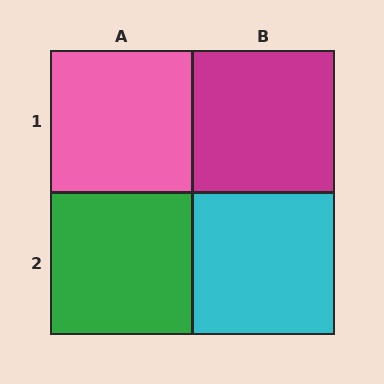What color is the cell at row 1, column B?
Magenta.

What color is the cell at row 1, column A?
Pink.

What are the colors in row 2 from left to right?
Green, cyan.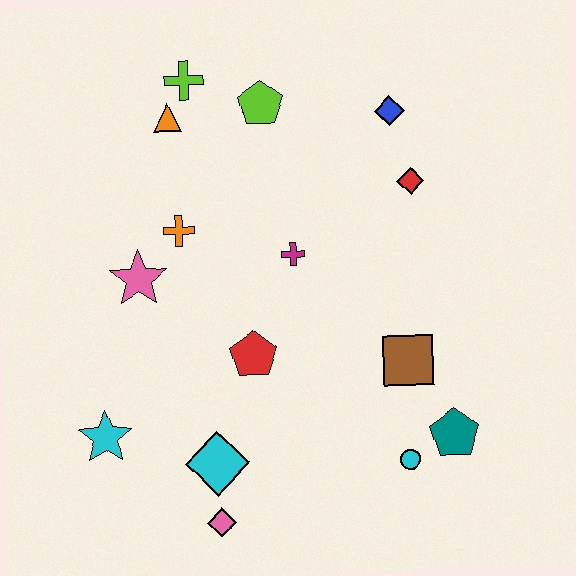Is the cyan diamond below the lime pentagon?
Yes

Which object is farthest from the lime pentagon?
The pink diamond is farthest from the lime pentagon.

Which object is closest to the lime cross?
The orange triangle is closest to the lime cross.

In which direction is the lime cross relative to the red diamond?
The lime cross is to the left of the red diamond.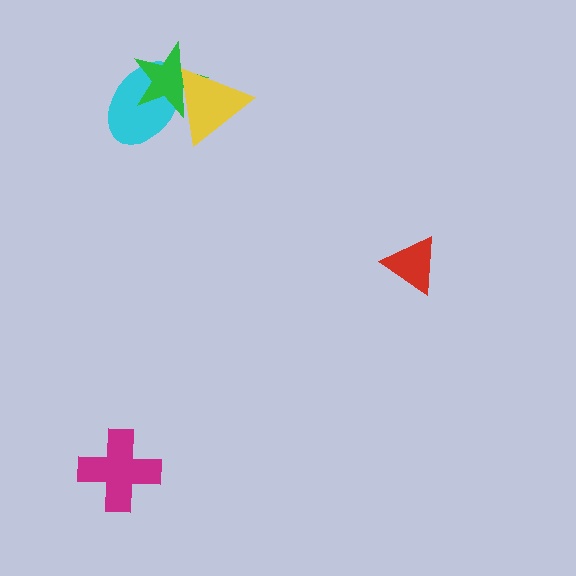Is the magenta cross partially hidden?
No, no other shape covers it.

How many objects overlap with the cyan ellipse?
2 objects overlap with the cyan ellipse.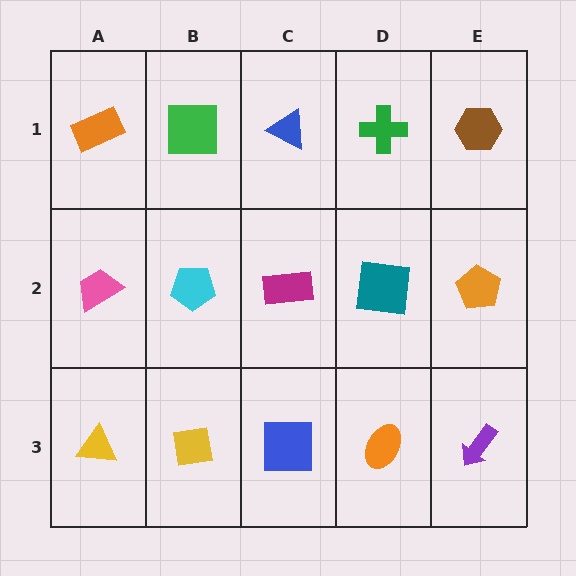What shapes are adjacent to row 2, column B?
A green square (row 1, column B), a yellow square (row 3, column B), a pink trapezoid (row 2, column A), a magenta rectangle (row 2, column C).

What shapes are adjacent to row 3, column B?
A cyan pentagon (row 2, column B), a yellow triangle (row 3, column A), a blue square (row 3, column C).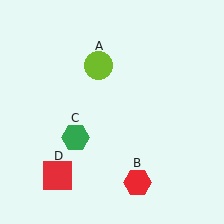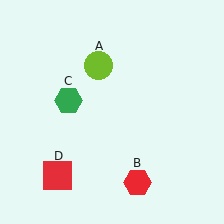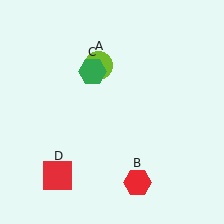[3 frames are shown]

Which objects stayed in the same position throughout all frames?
Lime circle (object A) and red hexagon (object B) and red square (object D) remained stationary.